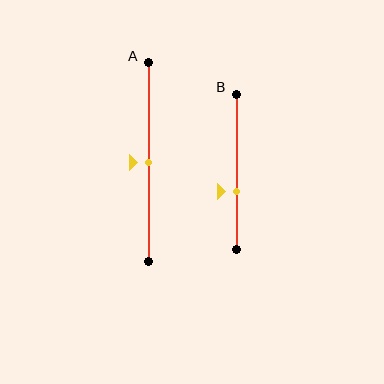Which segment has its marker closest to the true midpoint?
Segment A has its marker closest to the true midpoint.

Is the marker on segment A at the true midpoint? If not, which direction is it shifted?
Yes, the marker on segment A is at the true midpoint.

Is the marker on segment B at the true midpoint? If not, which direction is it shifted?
No, the marker on segment B is shifted downward by about 13% of the segment length.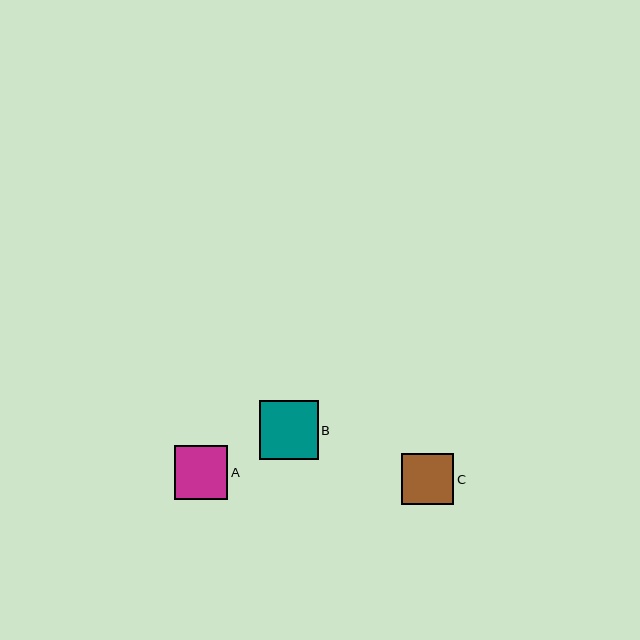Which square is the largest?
Square B is the largest with a size of approximately 59 pixels.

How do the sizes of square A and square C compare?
Square A and square C are approximately the same size.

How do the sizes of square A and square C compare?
Square A and square C are approximately the same size.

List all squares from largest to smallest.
From largest to smallest: B, A, C.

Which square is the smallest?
Square C is the smallest with a size of approximately 52 pixels.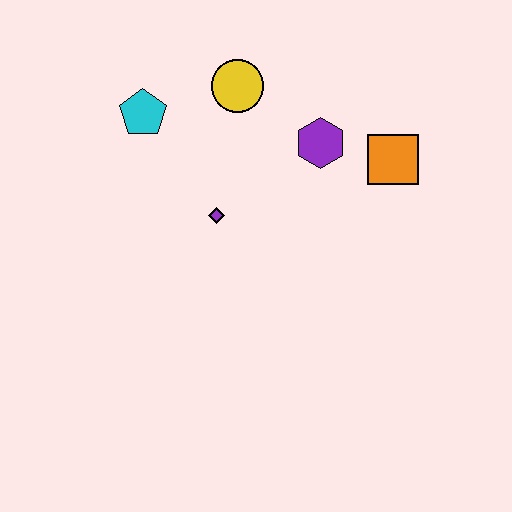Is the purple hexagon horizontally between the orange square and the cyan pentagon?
Yes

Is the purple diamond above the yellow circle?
No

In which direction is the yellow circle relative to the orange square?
The yellow circle is to the left of the orange square.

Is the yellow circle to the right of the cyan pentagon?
Yes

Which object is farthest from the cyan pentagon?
The orange square is farthest from the cyan pentagon.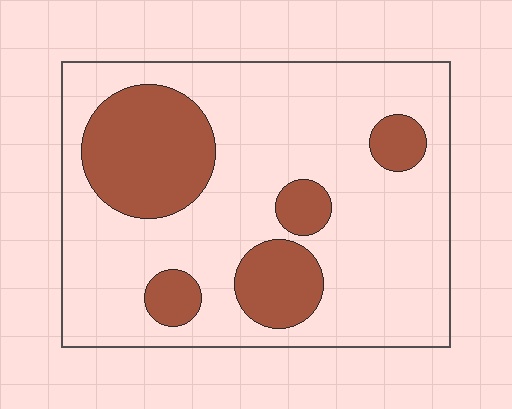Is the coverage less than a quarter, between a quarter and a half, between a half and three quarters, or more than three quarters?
Between a quarter and a half.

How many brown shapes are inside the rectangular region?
5.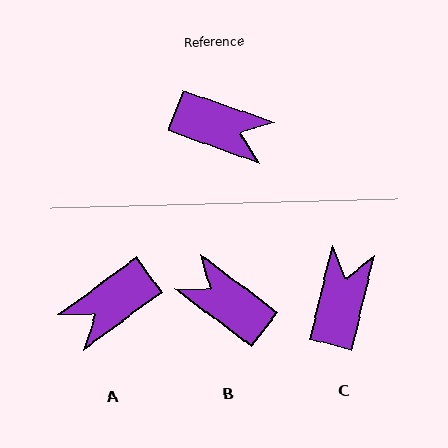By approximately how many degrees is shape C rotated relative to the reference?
Approximately 96 degrees counter-clockwise.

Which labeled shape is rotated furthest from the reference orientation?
B, about 162 degrees away.